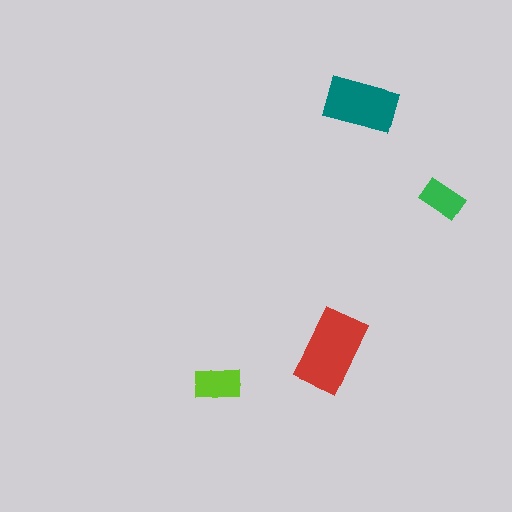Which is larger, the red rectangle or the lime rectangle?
The red one.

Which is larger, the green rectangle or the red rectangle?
The red one.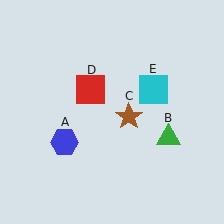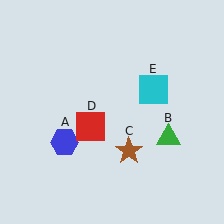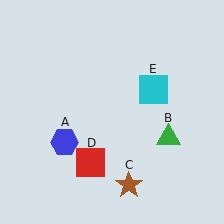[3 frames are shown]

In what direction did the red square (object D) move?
The red square (object D) moved down.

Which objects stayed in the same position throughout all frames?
Blue hexagon (object A) and green triangle (object B) and cyan square (object E) remained stationary.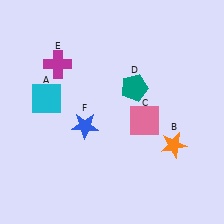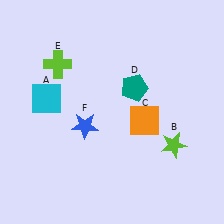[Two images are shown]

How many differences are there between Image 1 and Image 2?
There are 3 differences between the two images.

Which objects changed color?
B changed from orange to lime. C changed from pink to orange. E changed from magenta to lime.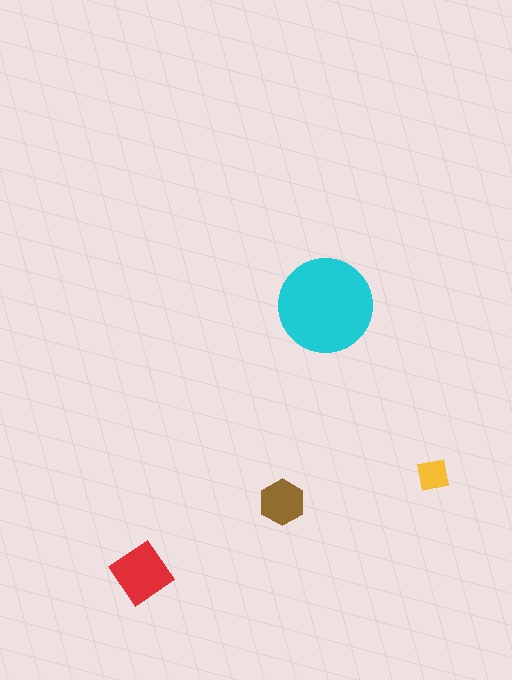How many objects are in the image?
There are 4 objects in the image.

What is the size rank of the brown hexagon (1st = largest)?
3rd.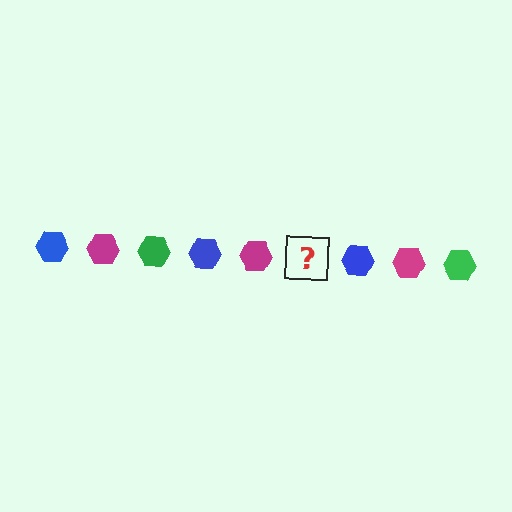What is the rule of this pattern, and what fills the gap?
The rule is that the pattern cycles through blue, magenta, green hexagons. The gap should be filled with a green hexagon.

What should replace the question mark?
The question mark should be replaced with a green hexagon.